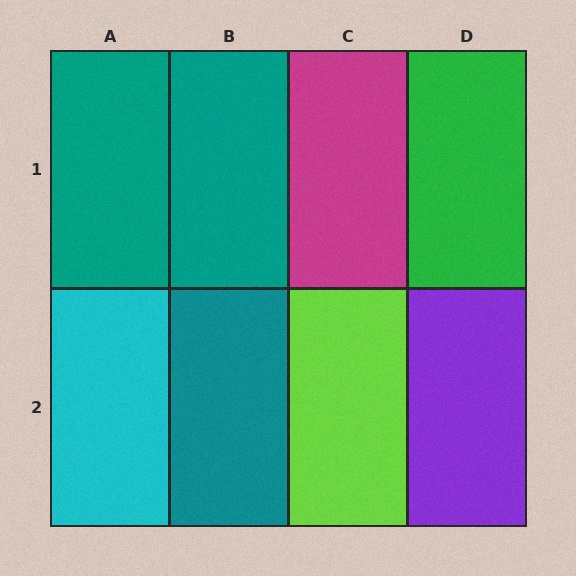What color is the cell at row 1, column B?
Teal.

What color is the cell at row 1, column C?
Magenta.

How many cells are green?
1 cell is green.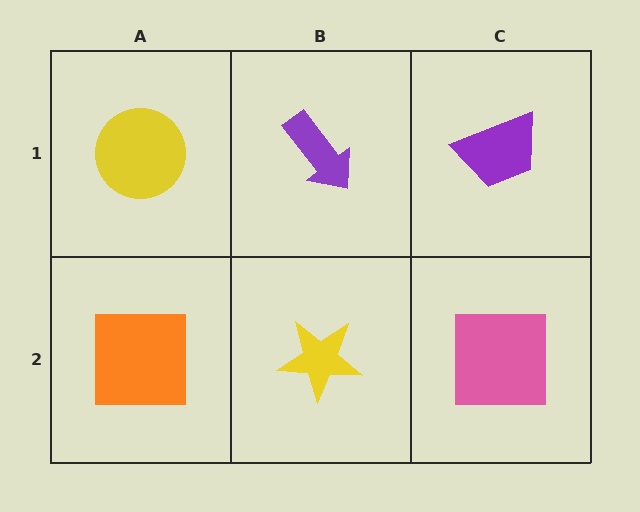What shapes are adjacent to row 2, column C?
A purple trapezoid (row 1, column C), a yellow star (row 2, column B).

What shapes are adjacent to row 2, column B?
A purple arrow (row 1, column B), an orange square (row 2, column A), a pink square (row 2, column C).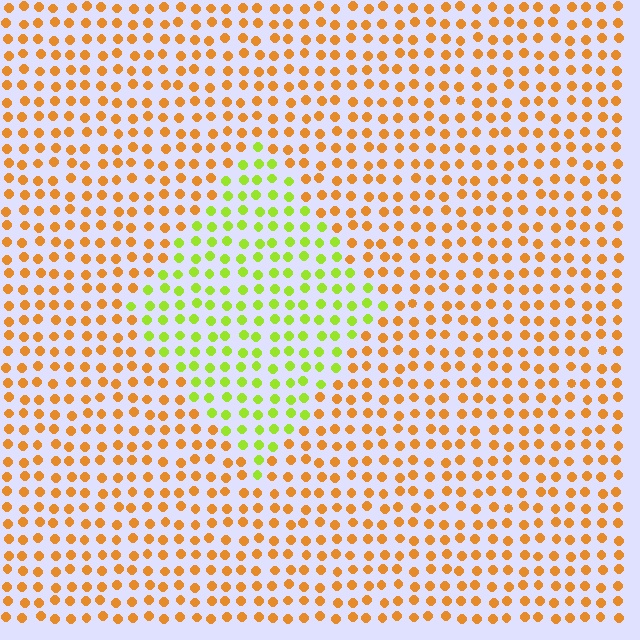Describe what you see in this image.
The image is filled with small orange elements in a uniform arrangement. A diamond-shaped region is visible where the elements are tinted to a slightly different hue, forming a subtle color boundary.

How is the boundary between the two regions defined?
The boundary is defined purely by a slight shift in hue (about 54 degrees). Spacing, size, and orientation are identical on both sides.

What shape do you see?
I see a diamond.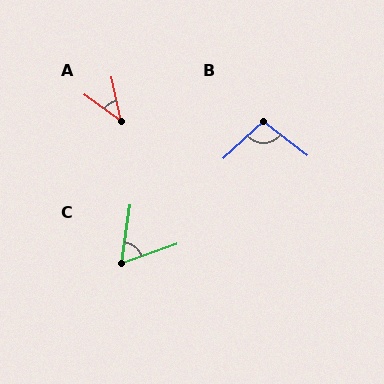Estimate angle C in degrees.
Approximately 62 degrees.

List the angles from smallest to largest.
A (42°), C (62°), B (99°).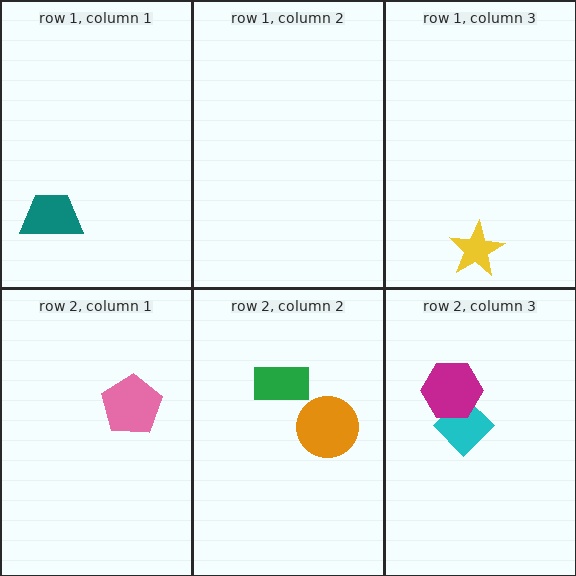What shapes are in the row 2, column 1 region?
The pink pentagon.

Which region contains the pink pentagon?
The row 2, column 1 region.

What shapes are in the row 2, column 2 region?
The green rectangle, the orange circle.